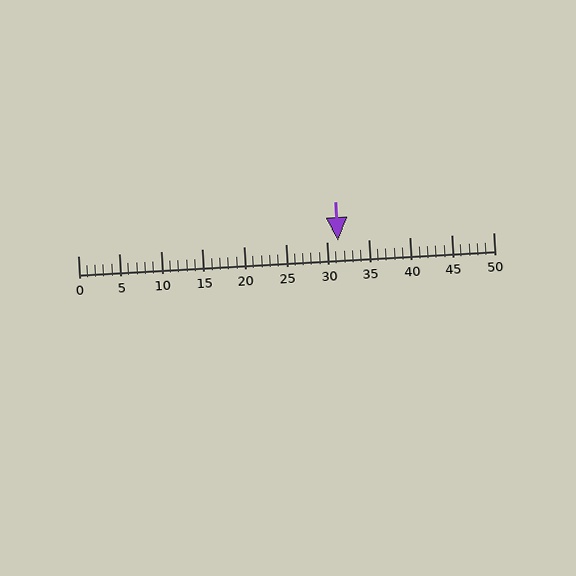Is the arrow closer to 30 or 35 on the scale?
The arrow is closer to 30.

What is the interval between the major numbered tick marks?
The major tick marks are spaced 5 units apart.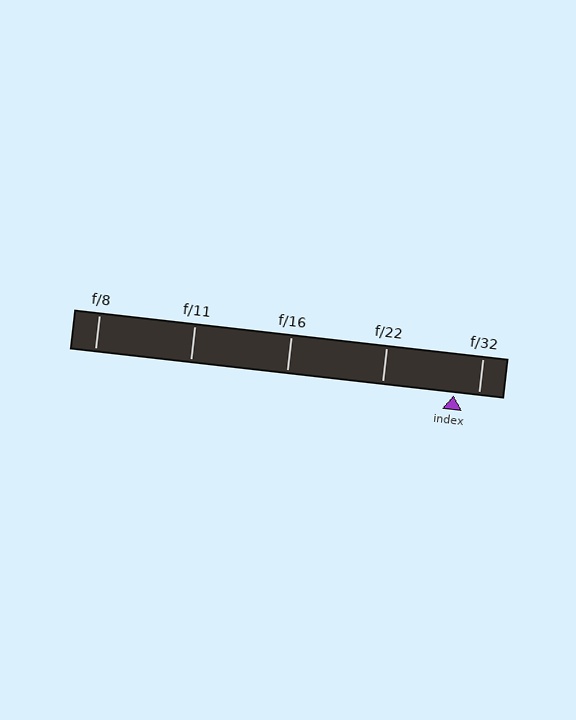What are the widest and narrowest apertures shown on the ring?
The widest aperture shown is f/8 and the narrowest is f/32.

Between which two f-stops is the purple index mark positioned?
The index mark is between f/22 and f/32.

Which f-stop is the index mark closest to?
The index mark is closest to f/32.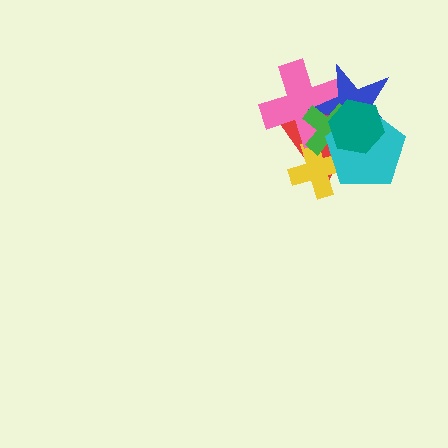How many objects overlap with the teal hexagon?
5 objects overlap with the teal hexagon.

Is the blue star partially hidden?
Yes, it is partially covered by another shape.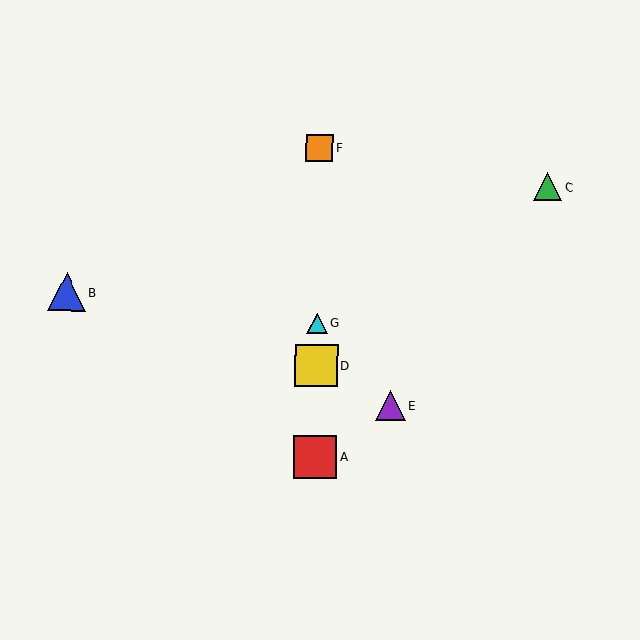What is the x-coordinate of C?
Object C is at x≈547.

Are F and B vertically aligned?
No, F is at x≈320 and B is at x≈67.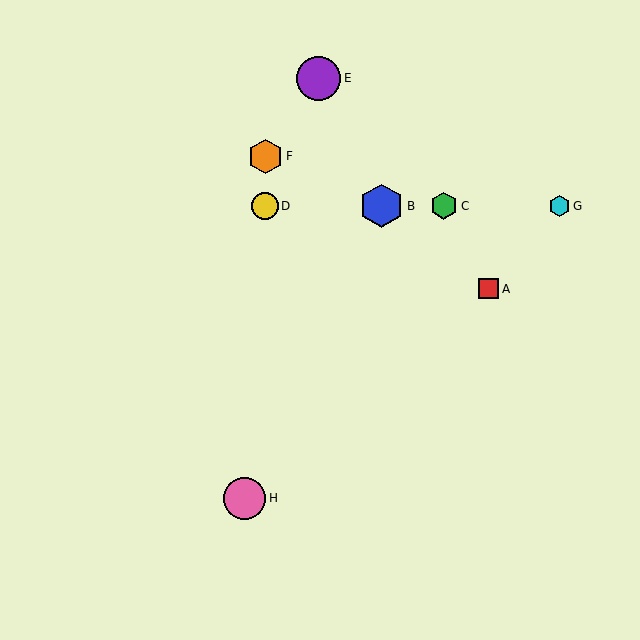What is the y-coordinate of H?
Object H is at y≈498.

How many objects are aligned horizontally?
4 objects (B, C, D, G) are aligned horizontally.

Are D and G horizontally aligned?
Yes, both are at y≈206.